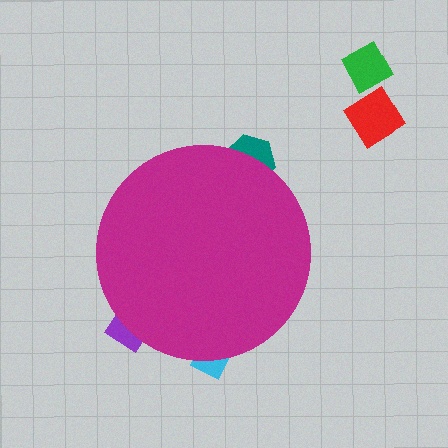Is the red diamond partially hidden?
No, the red diamond is fully visible.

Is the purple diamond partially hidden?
Yes, the purple diamond is partially hidden behind the magenta circle.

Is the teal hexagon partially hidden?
Yes, the teal hexagon is partially hidden behind the magenta circle.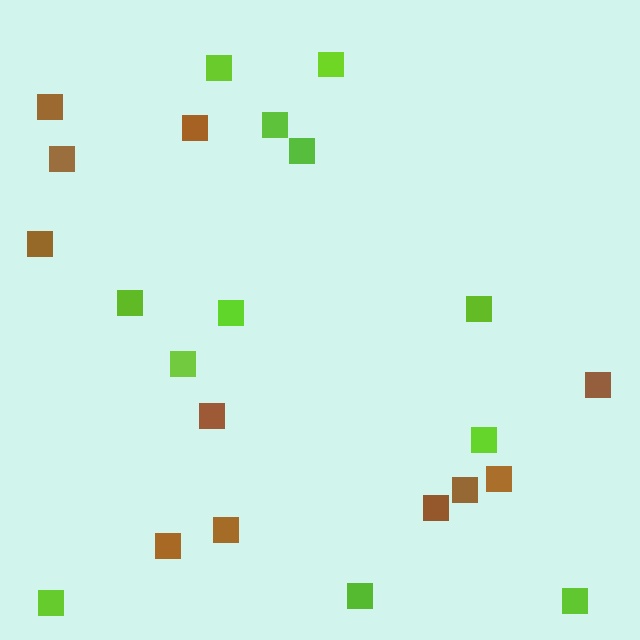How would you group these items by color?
There are 2 groups: one group of lime squares (12) and one group of brown squares (11).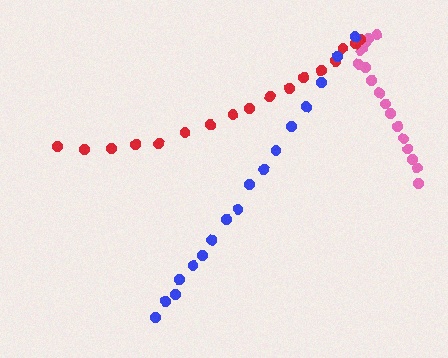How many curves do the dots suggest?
There are 3 distinct paths.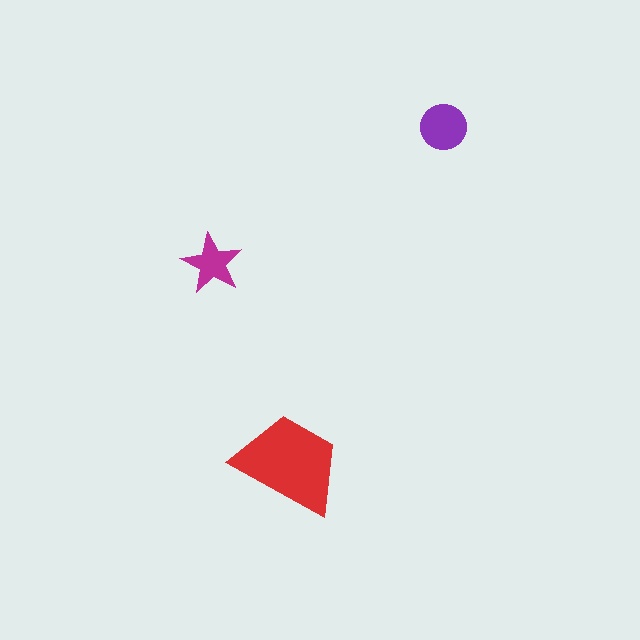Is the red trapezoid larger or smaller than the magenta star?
Larger.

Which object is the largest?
The red trapezoid.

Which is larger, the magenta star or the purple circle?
The purple circle.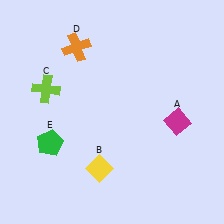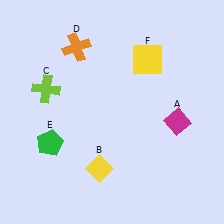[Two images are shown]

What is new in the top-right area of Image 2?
A yellow square (F) was added in the top-right area of Image 2.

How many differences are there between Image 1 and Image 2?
There is 1 difference between the two images.